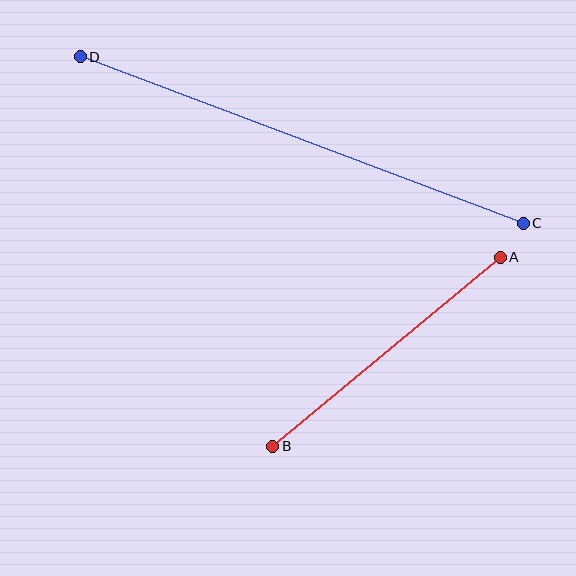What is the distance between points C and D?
The distance is approximately 473 pixels.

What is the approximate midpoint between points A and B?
The midpoint is at approximately (386, 352) pixels.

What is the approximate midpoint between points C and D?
The midpoint is at approximately (302, 140) pixels.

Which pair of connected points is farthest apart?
Points C and D are farthest apart.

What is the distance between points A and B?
The distance is approximately 296 pixels.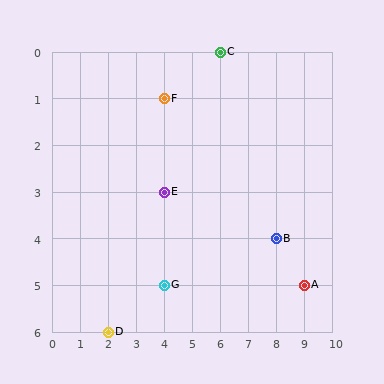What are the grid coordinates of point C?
Point C is at grid coordinates (6, 0).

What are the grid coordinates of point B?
Point B is at grid coordinates (8, 4).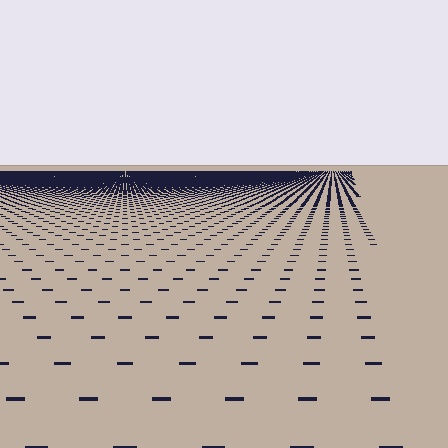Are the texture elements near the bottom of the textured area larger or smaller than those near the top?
Larger. Near the bottom, elements are closer to the viewer and appear at a bigger on-screen size.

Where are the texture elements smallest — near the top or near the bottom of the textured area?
Near the top.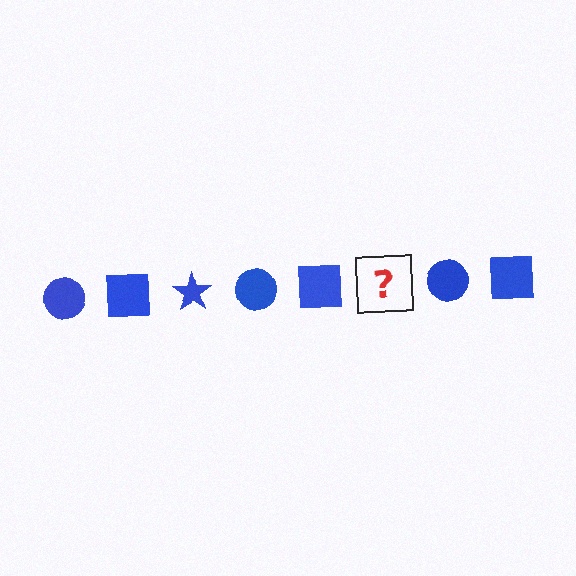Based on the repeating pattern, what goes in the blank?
The blank should be a blue star.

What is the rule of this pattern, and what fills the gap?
The rule is that the pattern cycles through circle, square, star shapes in blue. The gap should be filled with a blue star.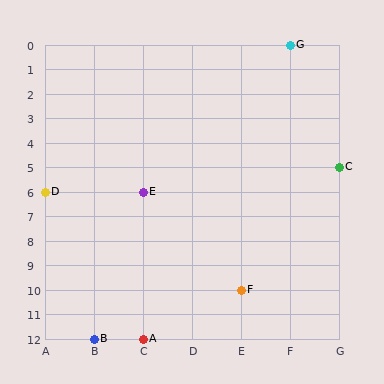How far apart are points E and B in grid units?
Points E and B are 1 column and 6 rows apart (about 6.1 grid units diagonally).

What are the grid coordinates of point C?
Point C is at grid coordinates (G, 5).